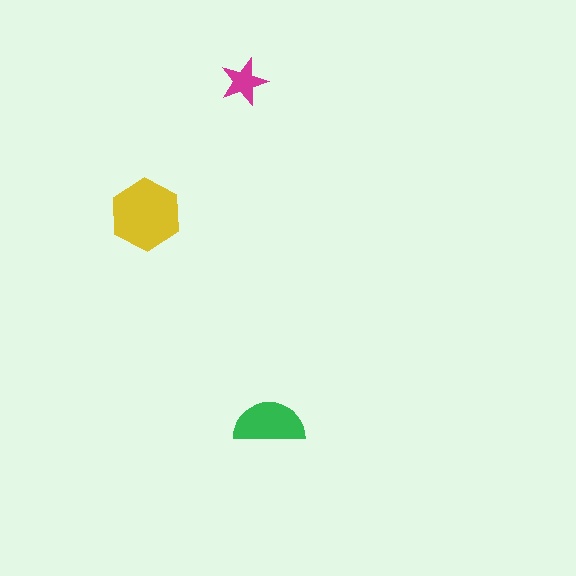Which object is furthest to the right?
The green semicircle is rightmost.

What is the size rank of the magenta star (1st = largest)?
3rd.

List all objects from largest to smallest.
The yellow hexagon, the green semicircle, the magenta star.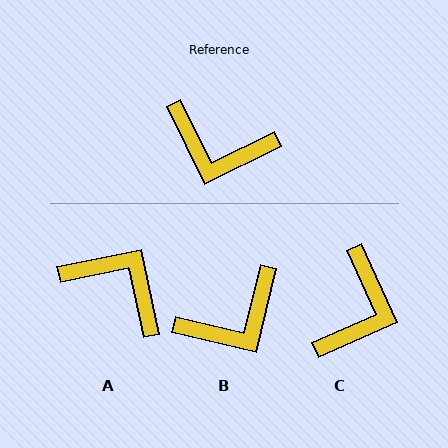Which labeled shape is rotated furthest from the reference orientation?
A, about 166 degrees away.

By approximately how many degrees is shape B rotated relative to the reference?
Approximately 51 degrees counter-clockwise.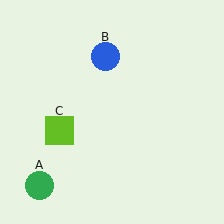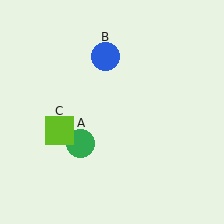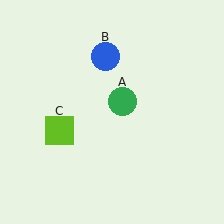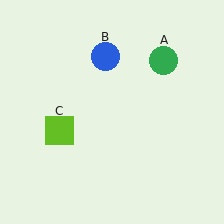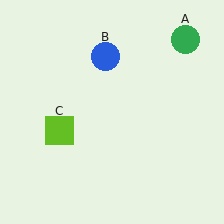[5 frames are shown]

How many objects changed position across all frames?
1 object changed position: green circle (object A).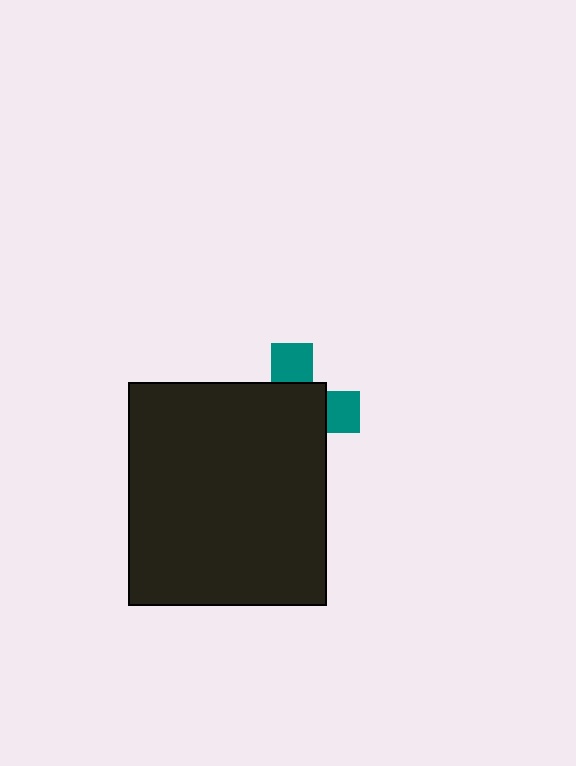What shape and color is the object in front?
The object in front is a black rectangle.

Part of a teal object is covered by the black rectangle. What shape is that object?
It is a cross.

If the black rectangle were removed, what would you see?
You would see the complete teal cross.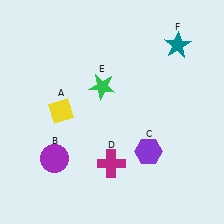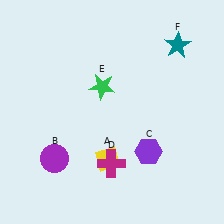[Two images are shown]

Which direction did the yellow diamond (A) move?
The yellow diamond (A) moved down.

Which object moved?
The yellow diamond (A) moved down.